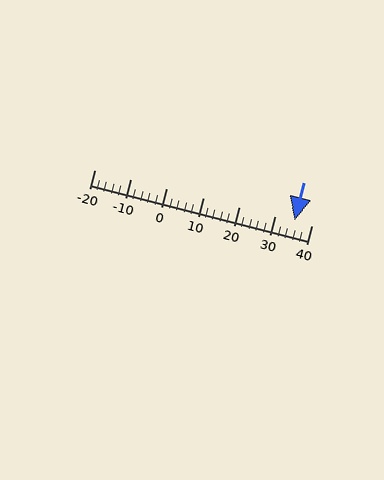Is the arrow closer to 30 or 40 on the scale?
The arrow is closer to 40.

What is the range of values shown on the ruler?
The ruler shows values from -20 to 40.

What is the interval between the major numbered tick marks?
The major tick marks are spaced 10 units apart.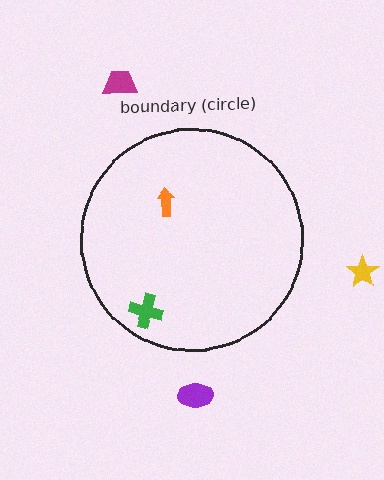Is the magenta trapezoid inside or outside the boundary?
Outside.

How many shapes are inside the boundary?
2 inside, 3 outside.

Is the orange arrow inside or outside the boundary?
Inside.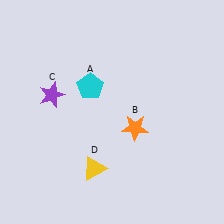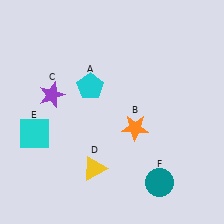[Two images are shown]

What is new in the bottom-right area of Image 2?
A teal circle (F) was added in the bottom-right area of Image 2.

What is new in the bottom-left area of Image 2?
A cyan square (E) was added in the bottom-left area of Image 2.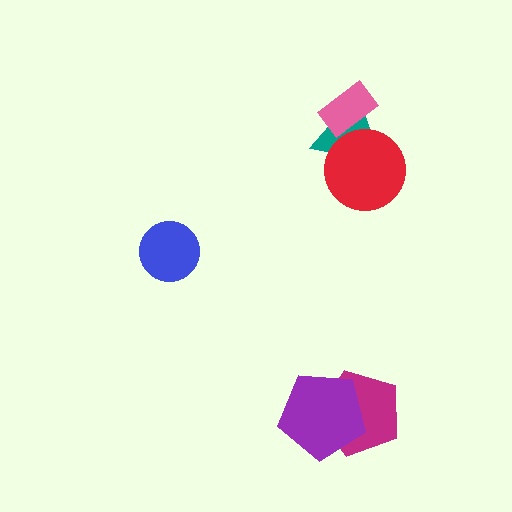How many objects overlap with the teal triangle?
2 objects overlap with the teal triangle.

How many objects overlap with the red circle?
1 object overlaps with the red circle.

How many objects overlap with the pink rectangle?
1 object overlaps with the pink rectangle.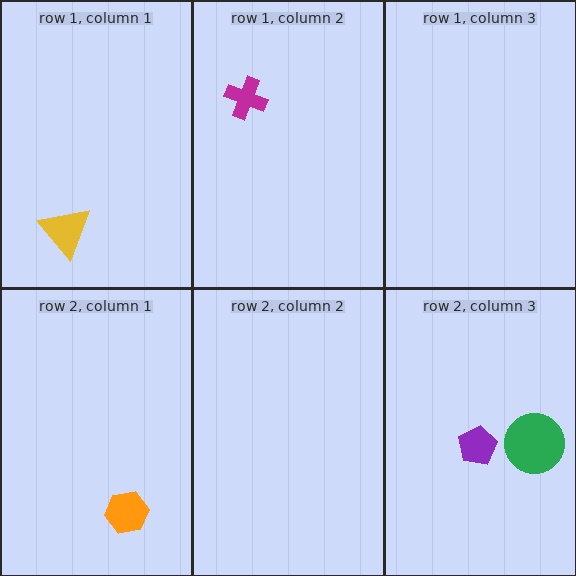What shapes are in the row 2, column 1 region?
The orange hexagon.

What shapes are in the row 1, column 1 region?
The yellow triangle.